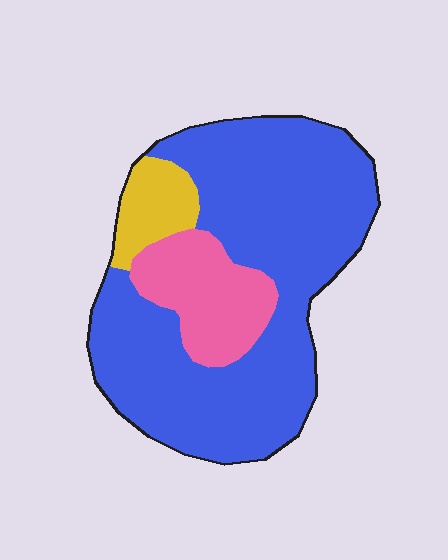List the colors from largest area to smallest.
From largest to smallest: blue, pink, yellow.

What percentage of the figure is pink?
Pink takes up about one sixth (1/6) of the figure.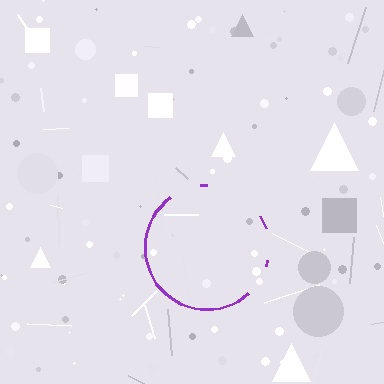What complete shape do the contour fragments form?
The contour fragments form a circle.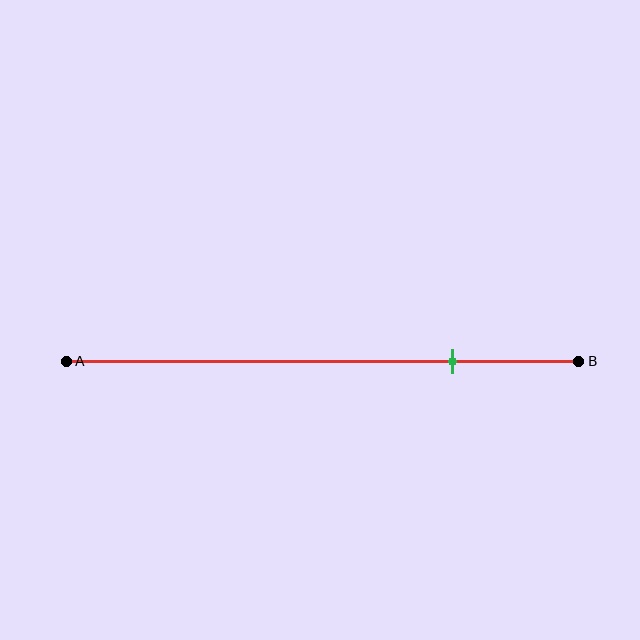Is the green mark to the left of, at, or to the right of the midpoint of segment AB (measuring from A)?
The green mark is to the right of the midpoint of segment AB.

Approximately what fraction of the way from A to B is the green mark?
The green mark is approximately 75% of the way from A to B.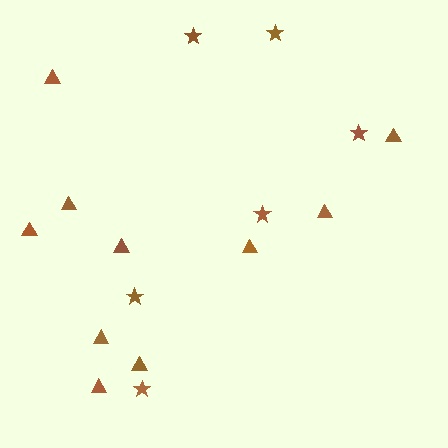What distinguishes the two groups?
There are 2 groups: one group of triangles (10) and one group of stars (6).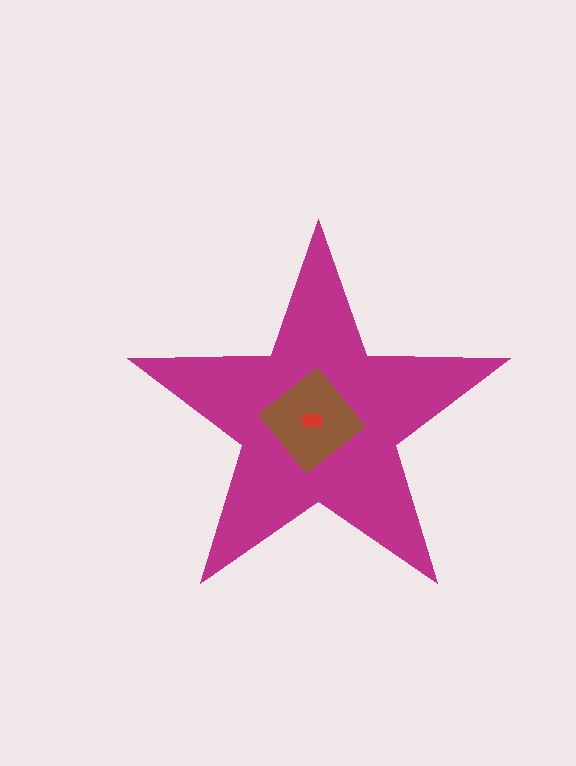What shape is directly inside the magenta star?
The brown diamond.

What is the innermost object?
The red rectangle.